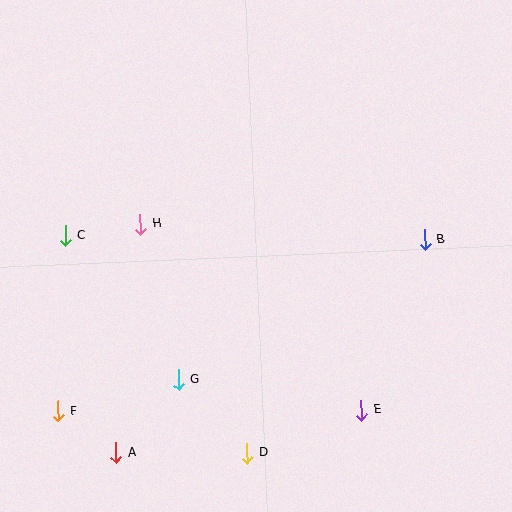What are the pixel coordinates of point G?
Point G is at (178, 380).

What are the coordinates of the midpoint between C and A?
The midpoint between C and A is at (91, 344).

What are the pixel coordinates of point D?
Point D is at (247, 453).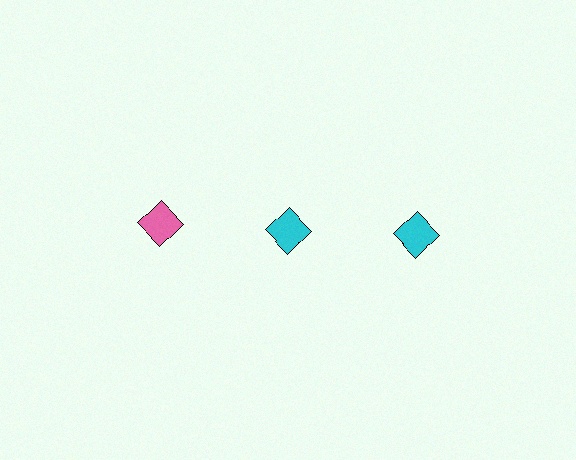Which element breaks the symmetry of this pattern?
The pink diamond in the top row, leftmost column breaks the symmetry. All other shapes are cyan diamonds.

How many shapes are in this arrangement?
There are 3 shapes arranged in a grid pattern.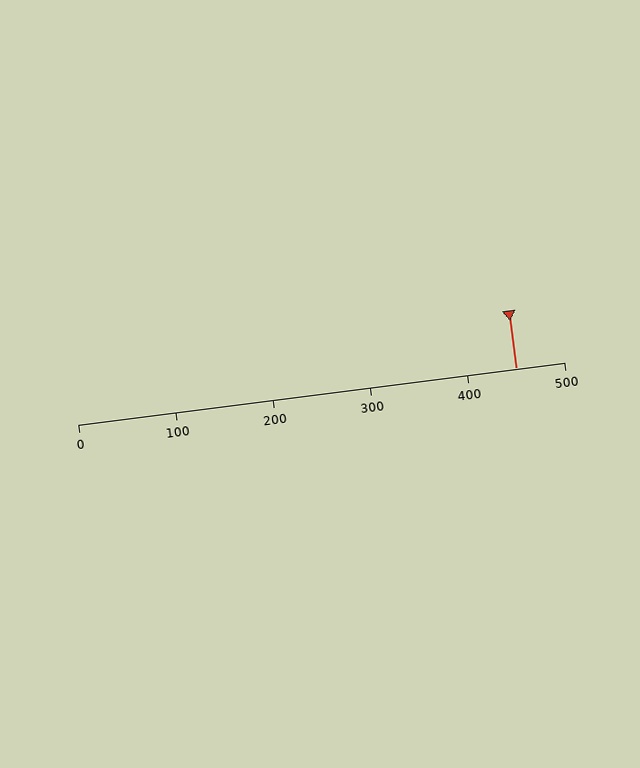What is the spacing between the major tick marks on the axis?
The major ticks are spaced 100 apart.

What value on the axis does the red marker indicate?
The marker indicates approximately 450.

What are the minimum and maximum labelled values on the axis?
The axis runs from 0 to 500.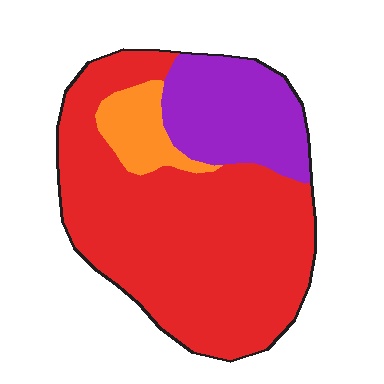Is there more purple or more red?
Red.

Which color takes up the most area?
Red, at roughly 70%.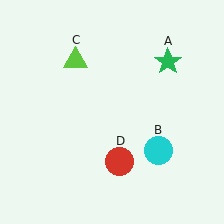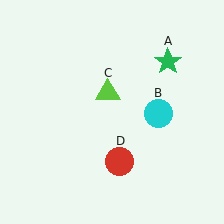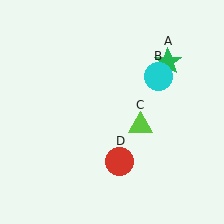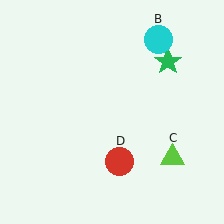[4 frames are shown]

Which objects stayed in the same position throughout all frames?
Green star (object A) and red circle (object D) remained stationary.